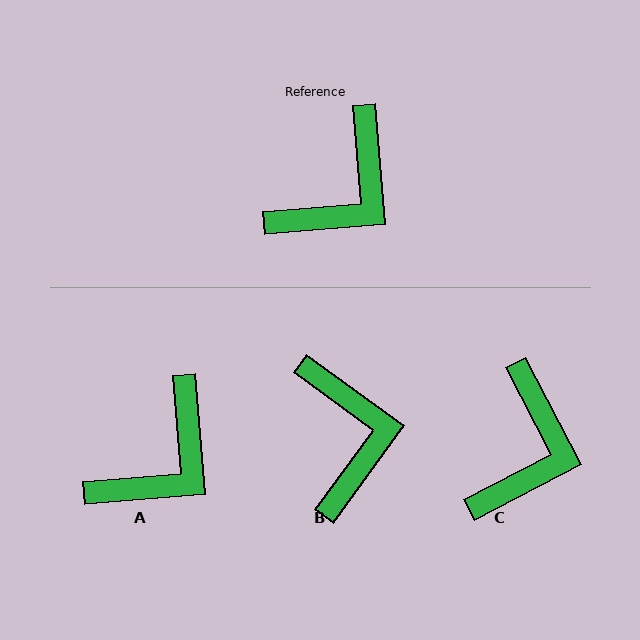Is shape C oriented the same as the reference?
No, it is off by about 23 degrees.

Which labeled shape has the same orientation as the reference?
A.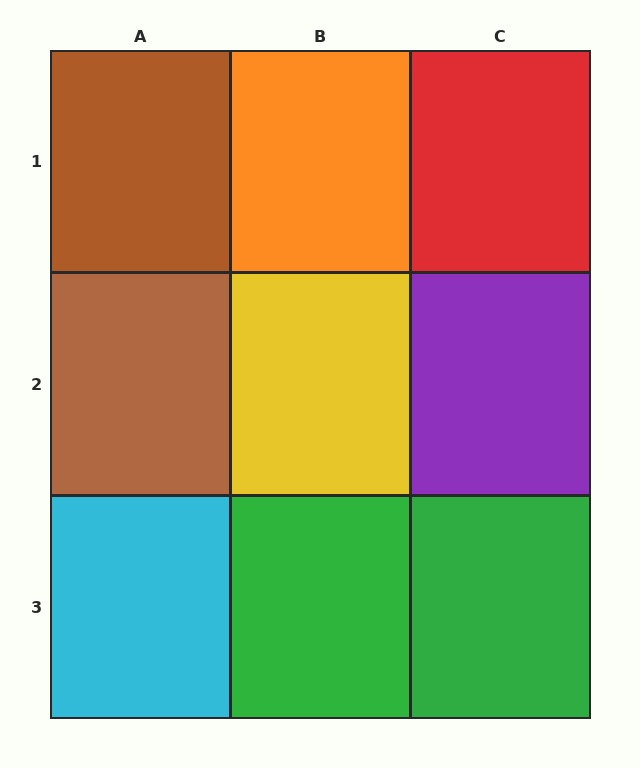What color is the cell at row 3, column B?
Green.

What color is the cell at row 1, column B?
Orange.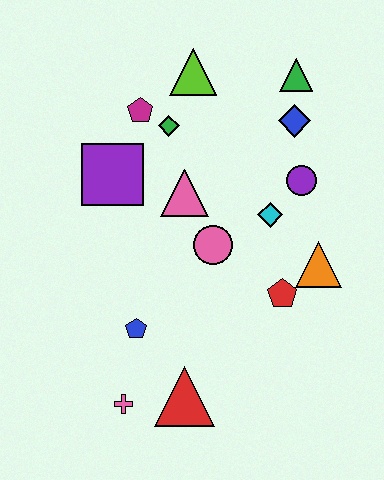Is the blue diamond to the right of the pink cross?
Yes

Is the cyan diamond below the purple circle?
Yes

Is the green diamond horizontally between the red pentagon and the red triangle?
No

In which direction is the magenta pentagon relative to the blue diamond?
The magenta pentagon is to the left of the blue diamond.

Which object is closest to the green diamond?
The magenta pentagon is closest to the green diamond.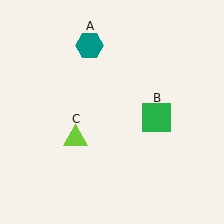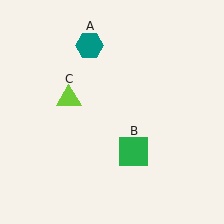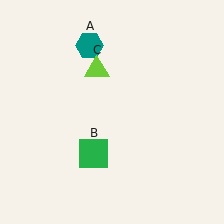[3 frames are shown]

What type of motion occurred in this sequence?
The green square (object B), lime triangle (object C) rotated clockwise around the center of the scene.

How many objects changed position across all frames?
2 objects changed position: green square (object B), lime triangle (object C).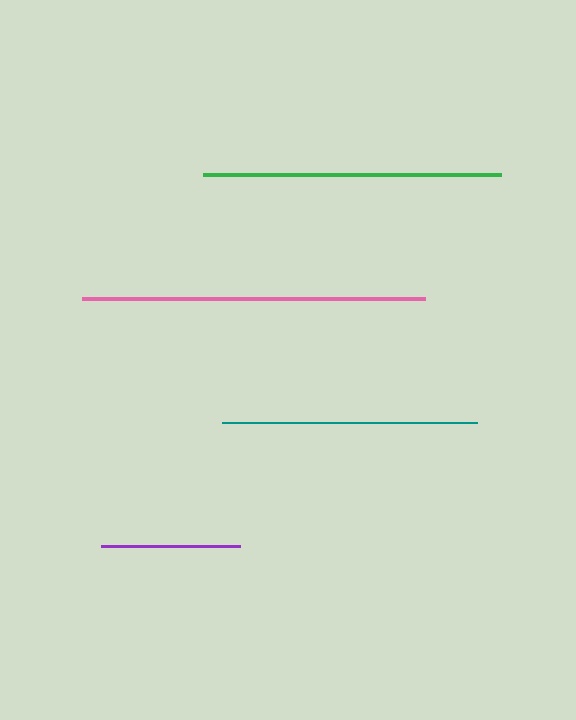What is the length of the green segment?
The green segment is approximately 298 pixels long.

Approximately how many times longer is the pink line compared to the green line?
The pink line is approximately 1.1 times the length of the green line.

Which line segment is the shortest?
The purple line is the shortest at approximately 140 pixels.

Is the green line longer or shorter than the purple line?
The green line is longer than the purple line.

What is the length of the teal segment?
The teal segment is approximately 256 pixels long.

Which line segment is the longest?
The pink line is the longest at approximately 342 pixels.